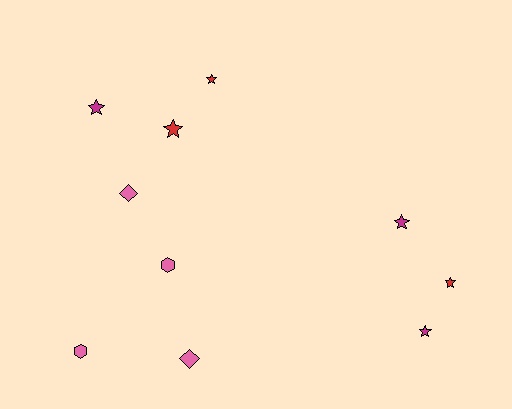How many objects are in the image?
There are 10 objects.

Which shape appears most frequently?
Star, with 6 objects.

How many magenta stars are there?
There are 3 magenta stars.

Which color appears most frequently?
Pink, with 4 objects.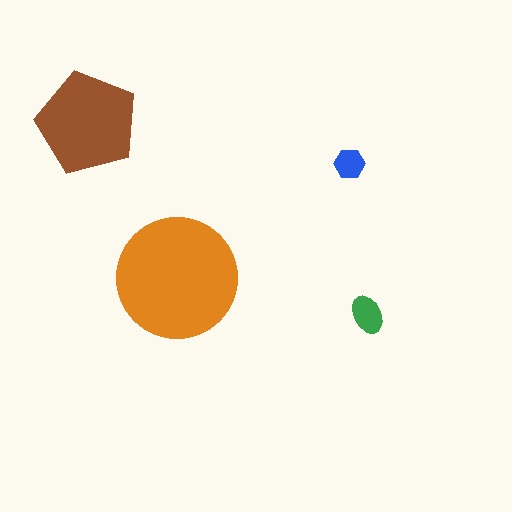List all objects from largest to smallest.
The orange circle, the brown pentagon, the green ellipse, the blue hexagon.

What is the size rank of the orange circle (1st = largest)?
1st.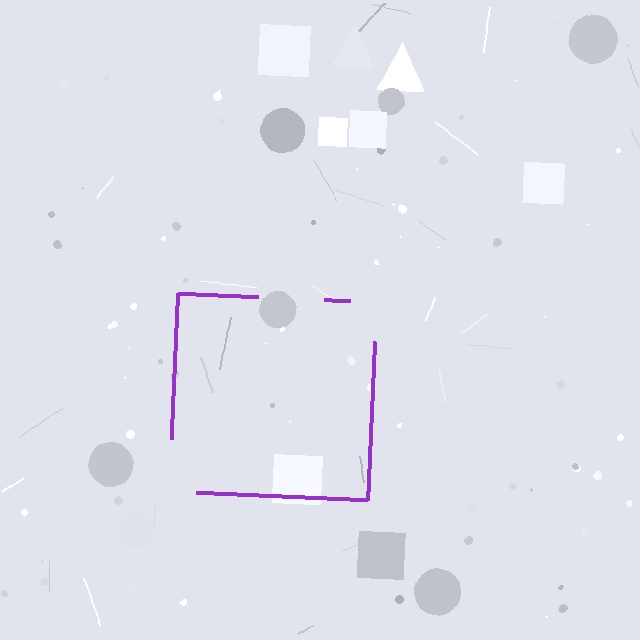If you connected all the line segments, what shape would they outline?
They would outline a square.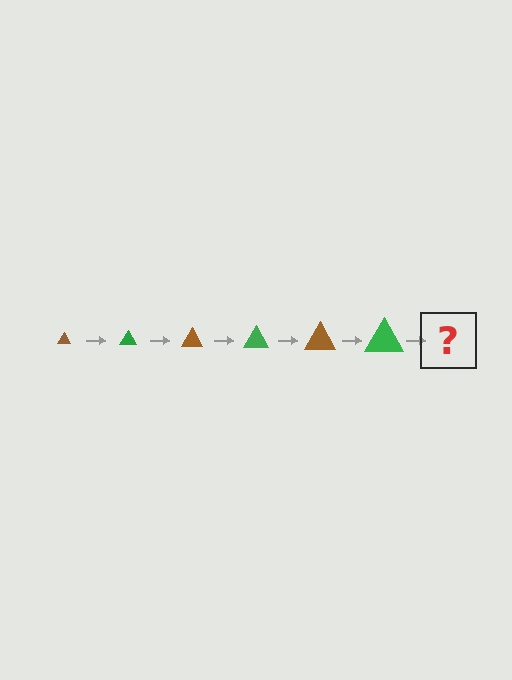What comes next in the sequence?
The next element should be a brown triangle, larger than the previous one.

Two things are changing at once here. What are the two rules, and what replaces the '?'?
The two rules are that the triangle grows larger each step and the color cycles through brown and green. The '?' should be a brown triangle, larger than the previous one.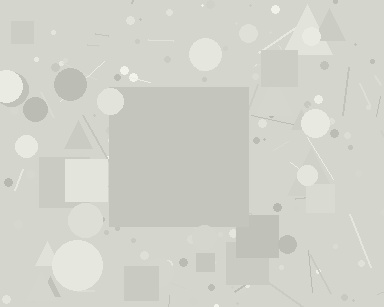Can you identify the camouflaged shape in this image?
The camouflaged shape is a square.